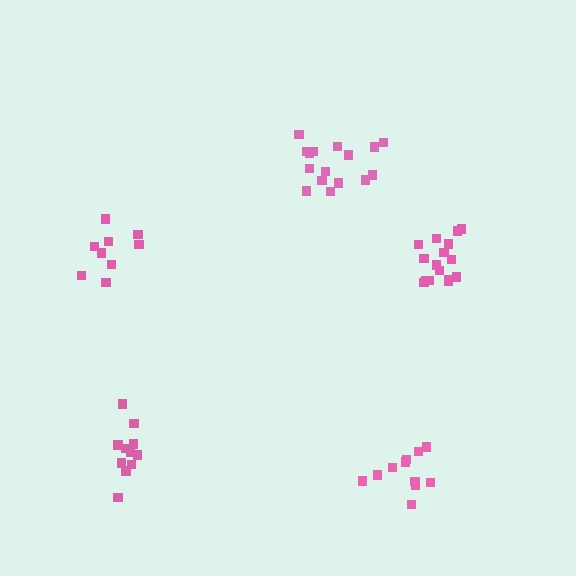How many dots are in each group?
Group 1: 11 dots, Group 2: 16 dots, Group 3: 11 dots, Group 4: 16 dots, Group 5: 10 dots (64 total).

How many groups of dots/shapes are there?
There are 5 groups.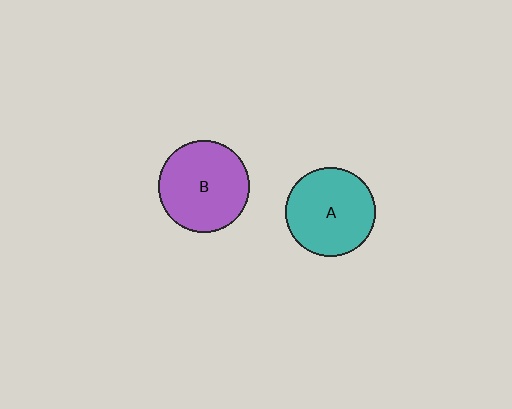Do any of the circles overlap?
No, none of the circles overlap.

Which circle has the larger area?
Circle B (purple).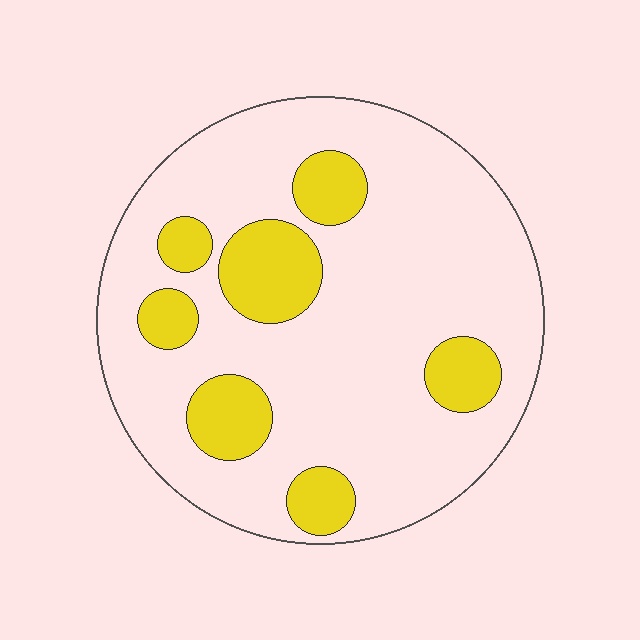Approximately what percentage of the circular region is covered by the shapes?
Approximately 20%.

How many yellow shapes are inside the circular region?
7.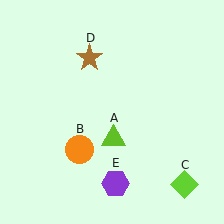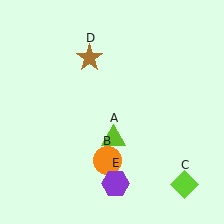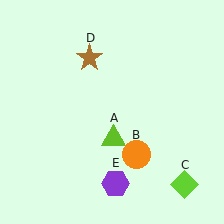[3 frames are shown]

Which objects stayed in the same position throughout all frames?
Lime triangle (object A) and lime diamond (object C) and brown star (object D) and purple hexagon (object E) remained stationary.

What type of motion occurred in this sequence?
The orange circle (object B) rotated counterclockwise around the center of the scene.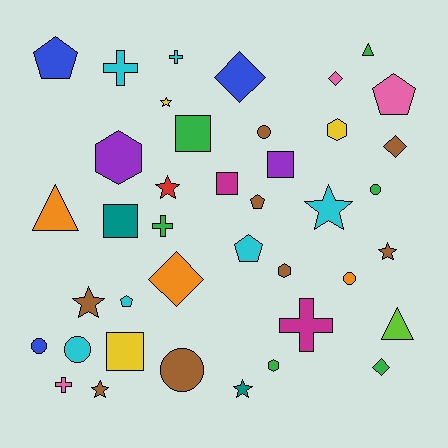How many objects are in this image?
There are 40 objects.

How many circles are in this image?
There are 6 circles.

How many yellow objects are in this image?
There are 3 yellow objects.